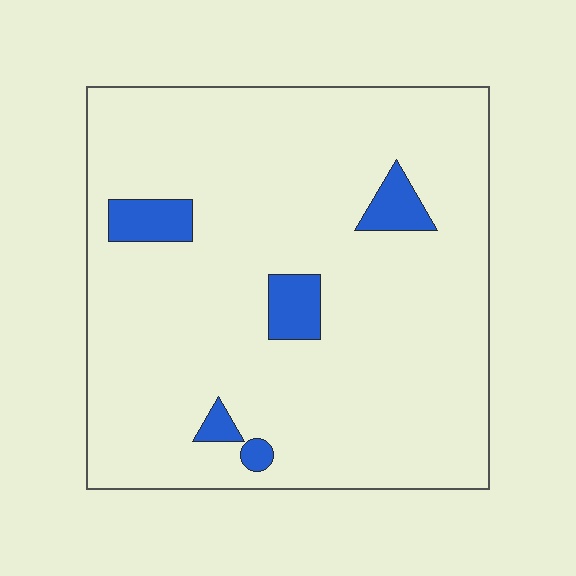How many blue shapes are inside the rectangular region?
5.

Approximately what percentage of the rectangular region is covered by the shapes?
Approximately 10%.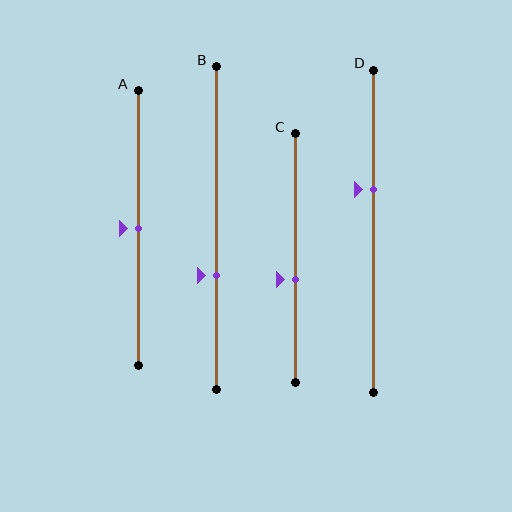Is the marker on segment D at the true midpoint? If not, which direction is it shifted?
No, the marker on segment D is shifted upward by about 13% of the segment length.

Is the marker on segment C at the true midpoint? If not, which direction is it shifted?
No, the marker on segment C is shifted downward by about 8% of the segment length.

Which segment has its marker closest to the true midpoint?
Segment A has its marker closest to the true midpoint.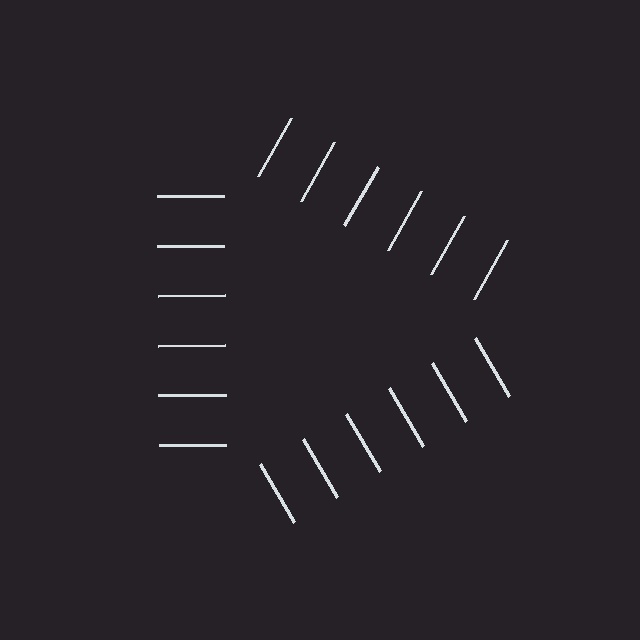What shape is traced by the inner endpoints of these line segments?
An illusory triangle — the line segments terminate on its edges but no continuous stroke is drawn.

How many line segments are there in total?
18 — 6 along each of the 3 edges.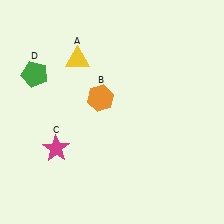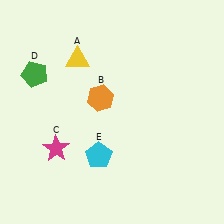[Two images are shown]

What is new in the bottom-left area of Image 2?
A cyan pentagon (E) was added in the bottom-left area of Image 2.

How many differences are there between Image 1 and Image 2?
There is 1 difference between the two images.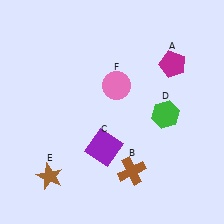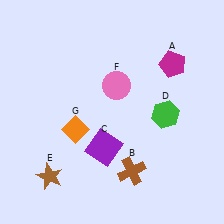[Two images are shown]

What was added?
An orange diamond (G) was added in Image 2.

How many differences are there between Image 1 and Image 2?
There is 1 difference between the two images.